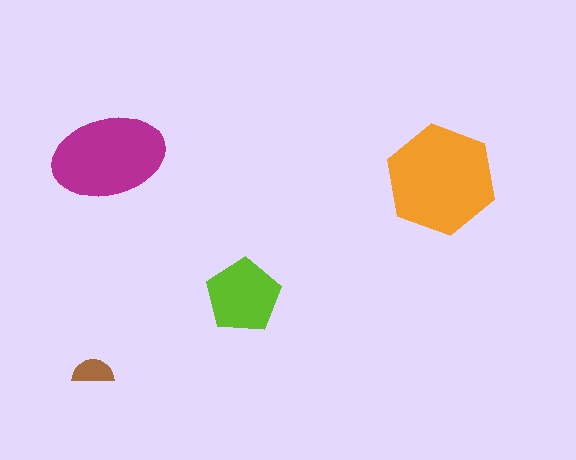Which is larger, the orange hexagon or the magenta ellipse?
The orange hexagon.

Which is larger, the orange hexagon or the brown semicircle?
The orange hexagon.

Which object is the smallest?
The brown semicircle.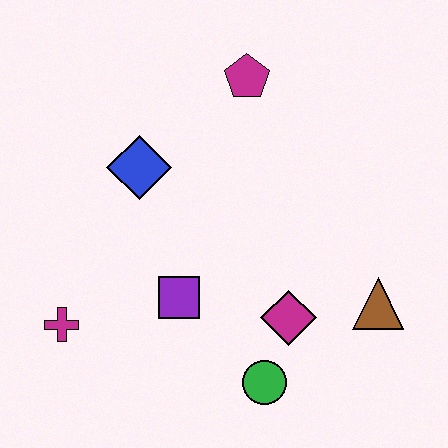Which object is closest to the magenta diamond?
The green circle is closest to the magenta diamond.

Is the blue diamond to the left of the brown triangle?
Yes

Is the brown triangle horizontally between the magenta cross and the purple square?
No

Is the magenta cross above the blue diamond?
No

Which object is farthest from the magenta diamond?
The magenta pentagon is farthest from the magenta diamond.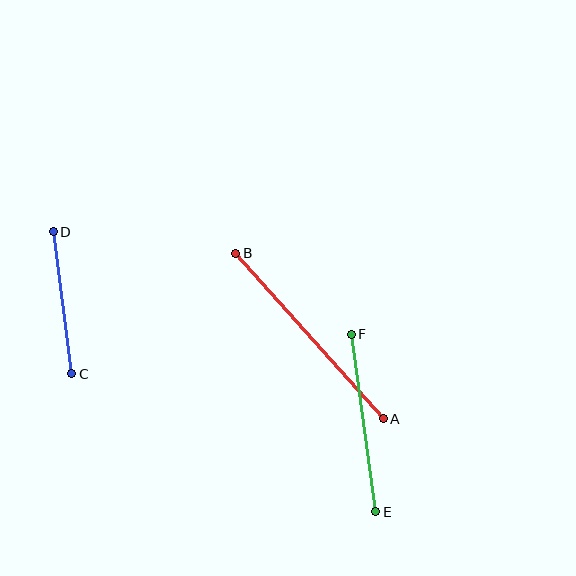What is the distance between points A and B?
The distance is approximately 221 pixels.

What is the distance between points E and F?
The distance is approximately 179 pixels.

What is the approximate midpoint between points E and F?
The midpoint is at approximately (364, 423) pixels.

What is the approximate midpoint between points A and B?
The midpoint is at approximately (310, 336) pixels.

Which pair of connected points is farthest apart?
Points A and B are farthest apart.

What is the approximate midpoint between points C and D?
The midpoint is at approximately (62, 303) pixels.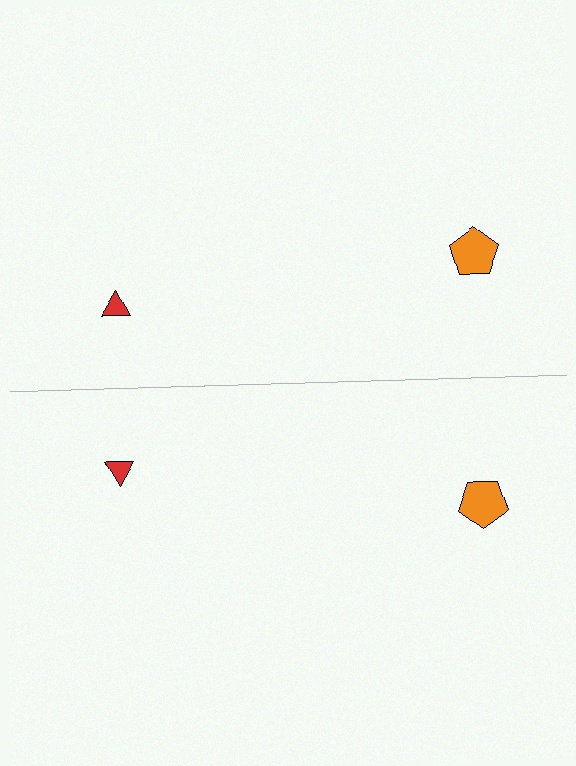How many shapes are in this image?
There are 4 shapes in this image.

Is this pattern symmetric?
Yes, this pattern has bilateral (reflection) symmetry.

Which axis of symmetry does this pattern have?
The pattern has a horizontal axis of symmetry running through the center of the image.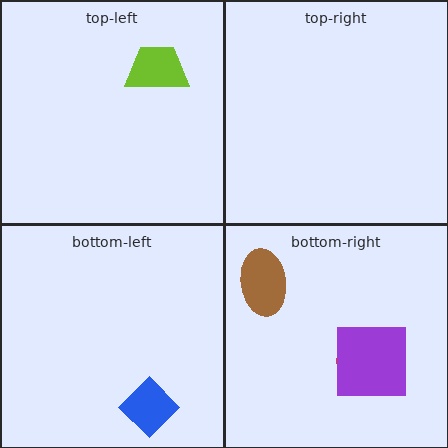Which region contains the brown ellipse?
The bottom-right region.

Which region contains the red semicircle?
The bottom-right region.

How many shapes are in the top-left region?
1.